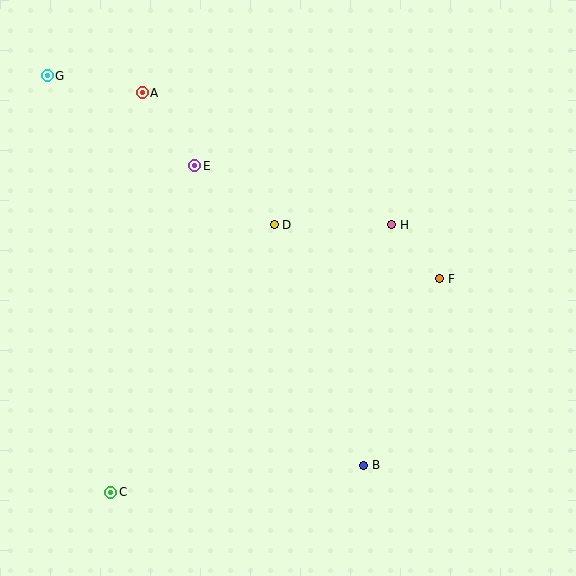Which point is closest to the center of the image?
Point D at (274, 225) is closest to the center.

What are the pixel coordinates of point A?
Point A is at (142, 93).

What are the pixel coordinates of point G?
Point G is at (47, 76).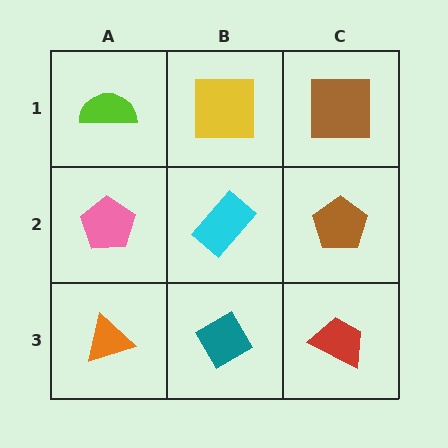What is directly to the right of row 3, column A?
A teal diamond.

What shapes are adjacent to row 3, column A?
A pink pentagon (row 2, column A), a teal diamond (row 3, column B).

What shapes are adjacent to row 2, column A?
A lime semicircle (row 1, column A), an orange triangle (row 3, column A), a cyan rectangle (row 2, column B).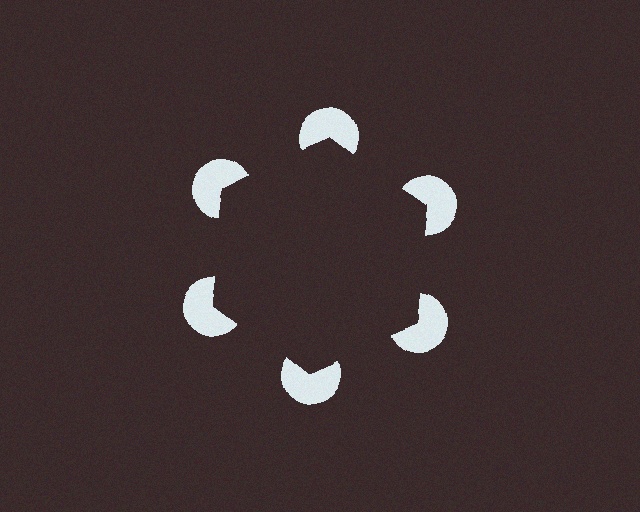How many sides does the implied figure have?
6 sides.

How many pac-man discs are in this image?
There are 6 — one at each vertex of the illusory hexagon.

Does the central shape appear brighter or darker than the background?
It typically appears slightly darker than the background, even though no actual brightness change is drawn.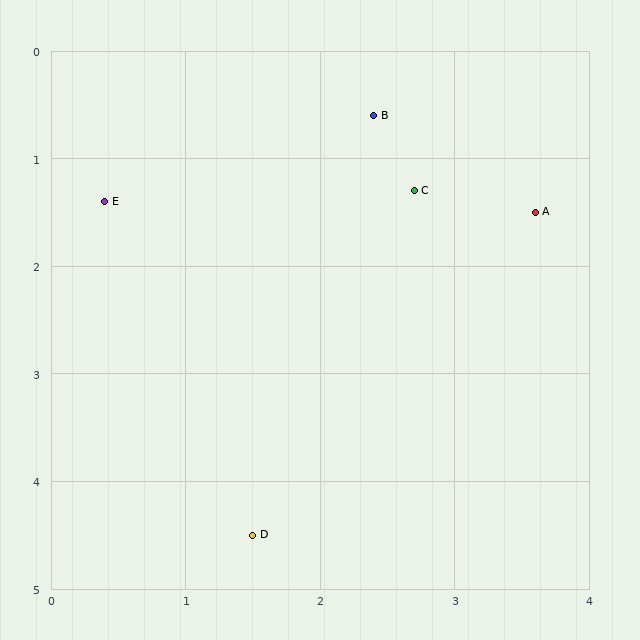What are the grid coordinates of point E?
Point E is at approximately (0.4, 1.4).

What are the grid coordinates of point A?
Point A is at approximately (3.6, 1.5).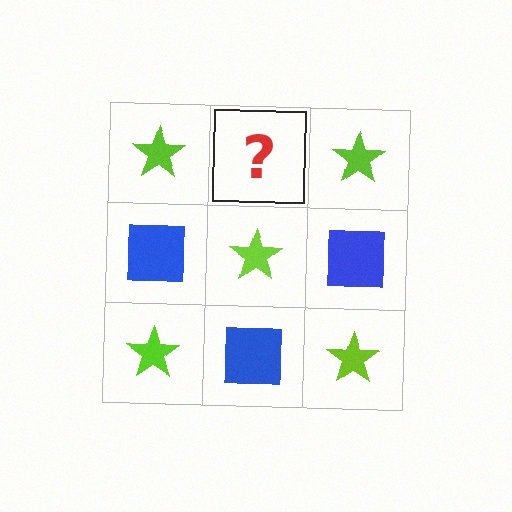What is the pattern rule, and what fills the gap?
The rule is that it alternates lime star and blue square in a checkerboard pattern. The gap should be filled with a blue square.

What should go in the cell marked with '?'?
The missing cell should contain a blue square.